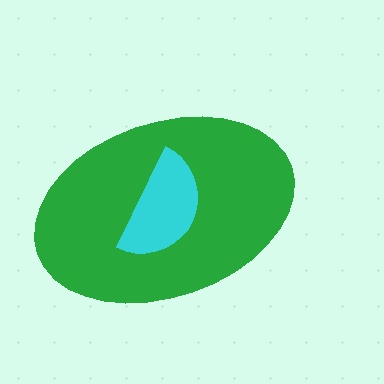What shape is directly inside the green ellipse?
The cyan semicircle.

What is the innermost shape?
The cyan semicircle.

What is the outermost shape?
The green ellipse.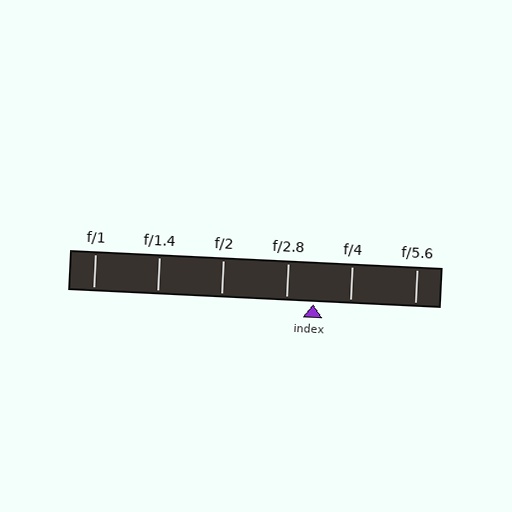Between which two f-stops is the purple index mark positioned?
The index mark is between f/2.8 and f/4.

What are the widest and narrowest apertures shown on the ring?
The widest aperture shown is f/1 and the narrowest is f/5.6.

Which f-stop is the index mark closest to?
The index mark is closest to f/2.8.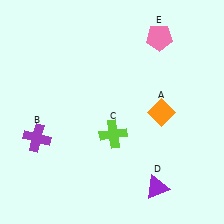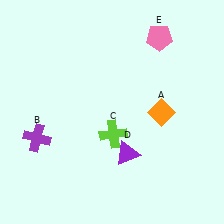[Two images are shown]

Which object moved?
The purple triangle (D) moved up.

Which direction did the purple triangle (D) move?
The purple triangle (D) moved up.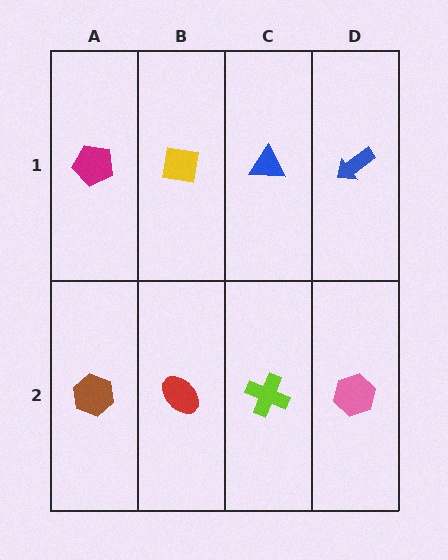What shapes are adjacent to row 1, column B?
A red ellipse (row 2, column B), a magenta pentagon (row 1, column A), a blue triangle (row 1, column C).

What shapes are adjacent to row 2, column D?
A blue arrow (row 1, column D), a lime cross (row 2, column C).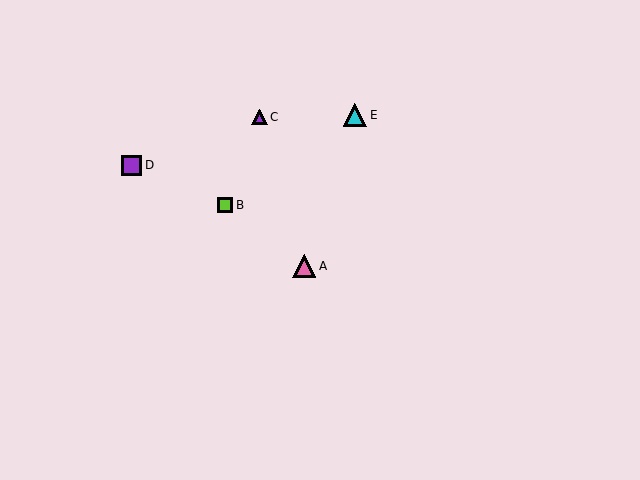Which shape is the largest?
The cyan triangle (labeled E) is the largest.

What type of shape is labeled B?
Shape B is a lime square.